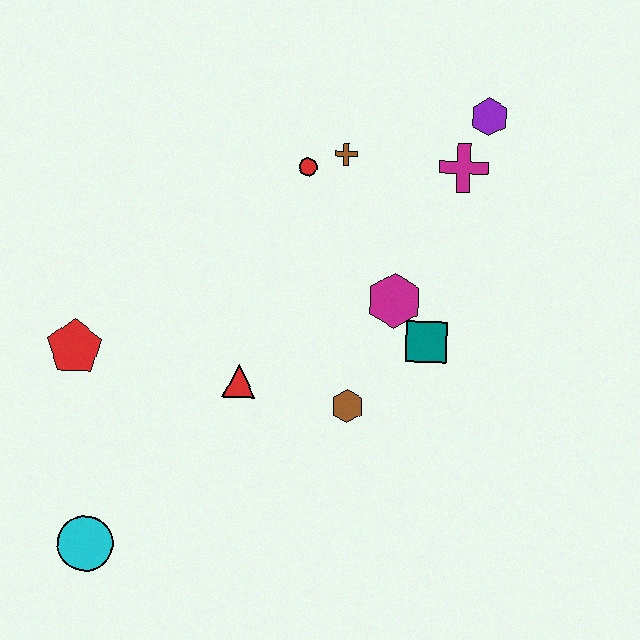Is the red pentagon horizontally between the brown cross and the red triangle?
No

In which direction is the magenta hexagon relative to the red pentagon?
The magenta hexagon is to the right of the red pentagon.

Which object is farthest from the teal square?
The cyan circle is farthest from the teal square.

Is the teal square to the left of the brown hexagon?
No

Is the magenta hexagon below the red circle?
Yes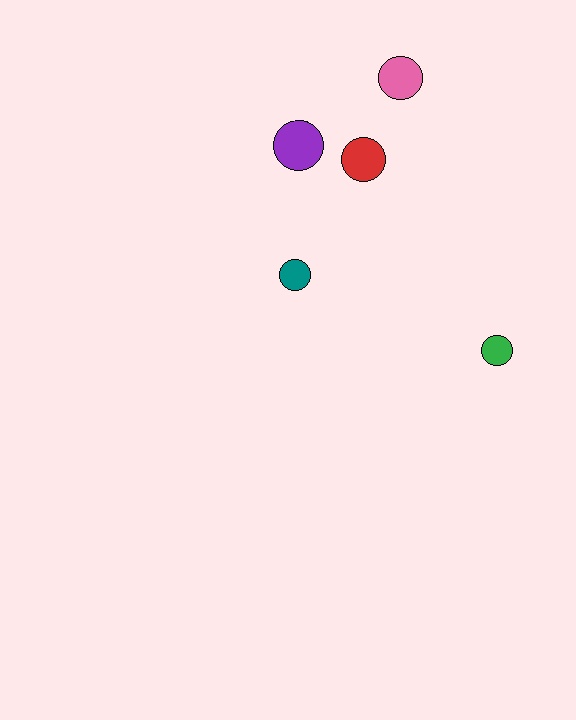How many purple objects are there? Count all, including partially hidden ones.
There is 1 purple object.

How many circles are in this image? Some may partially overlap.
There are 5 circles.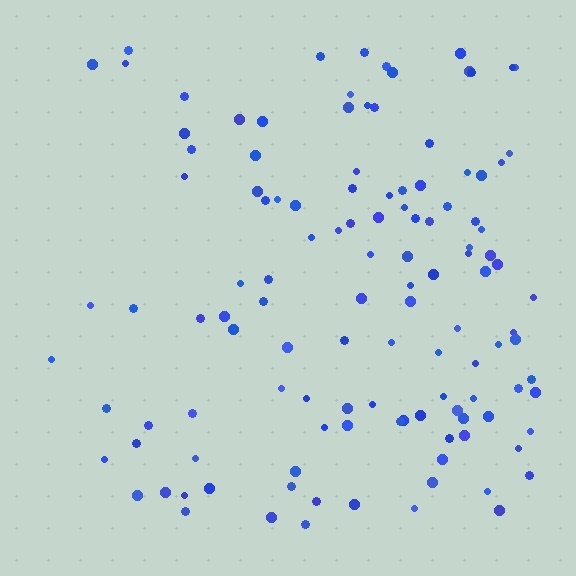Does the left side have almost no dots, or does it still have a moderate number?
Still a moderate number, just noticeably fewer than the right.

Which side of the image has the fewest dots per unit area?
The left.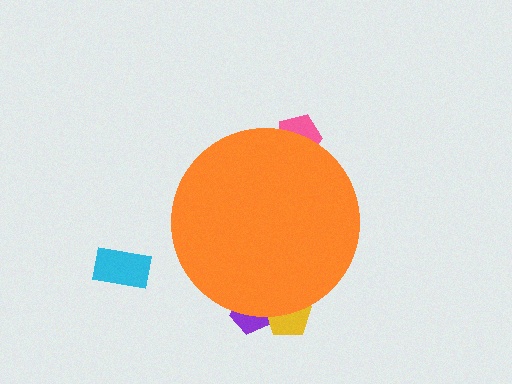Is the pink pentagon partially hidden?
Yes, the pink pentagon is partially hidden behind the orange circle.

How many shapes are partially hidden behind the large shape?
3 shapes are partially hidden.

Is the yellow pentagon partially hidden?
Yes, the yellow pentagon is partially hidden behind the orange circle.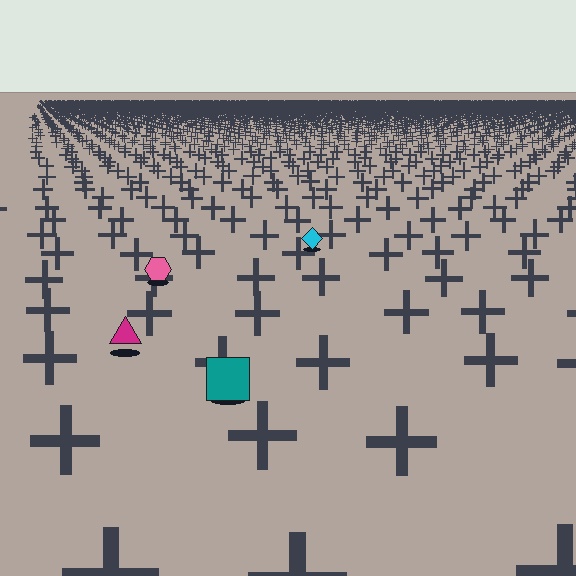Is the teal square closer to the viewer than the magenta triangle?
Yes. The teal square is closer — you can tell from the texture gradient: the ground texture is coarser near it.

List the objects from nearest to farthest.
From nearest to farthest: the teal square, the magenta triangle, the pink hexagon, the cyan diamond.